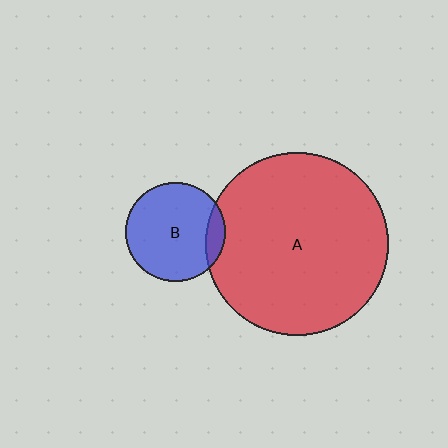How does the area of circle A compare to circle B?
Approximately 3.4 times.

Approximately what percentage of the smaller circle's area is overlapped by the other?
Approximately 10%.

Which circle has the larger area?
Circle A (red).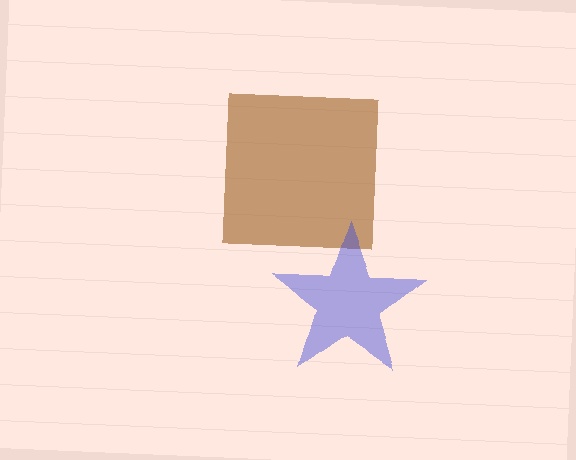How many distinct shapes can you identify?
There are 2 distinct shapes: a brown square, a blue star.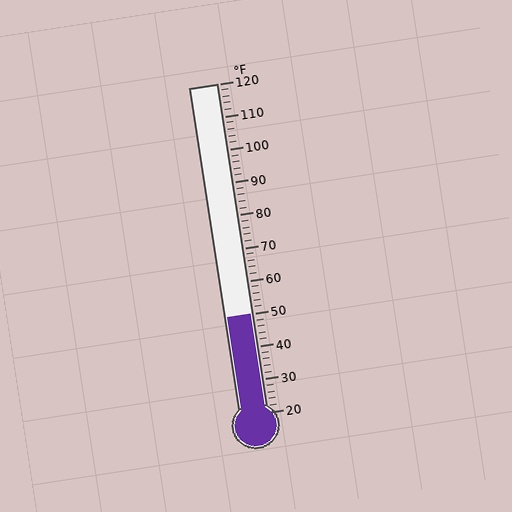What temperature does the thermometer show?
The thermometer shows approximately 50°F.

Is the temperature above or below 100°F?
The temperature is below 100°F.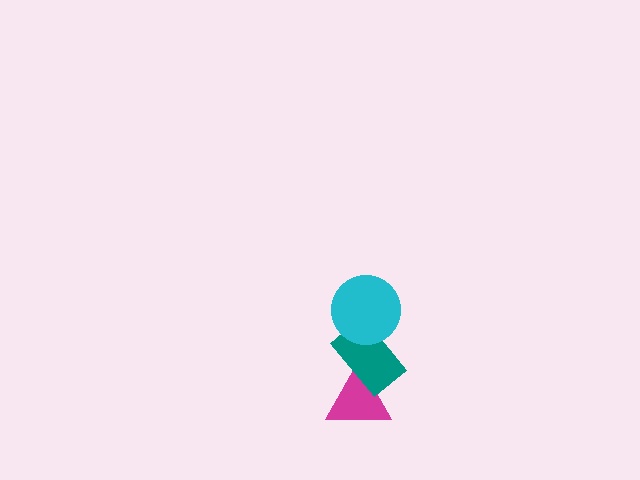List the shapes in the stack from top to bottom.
From top to bottom: the cyan circle, the teal rectangle, the magenta triangle.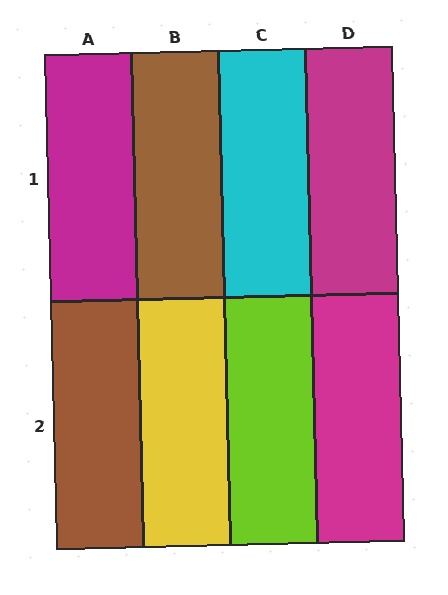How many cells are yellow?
1 cell is yellow.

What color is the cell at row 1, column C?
Cyan.